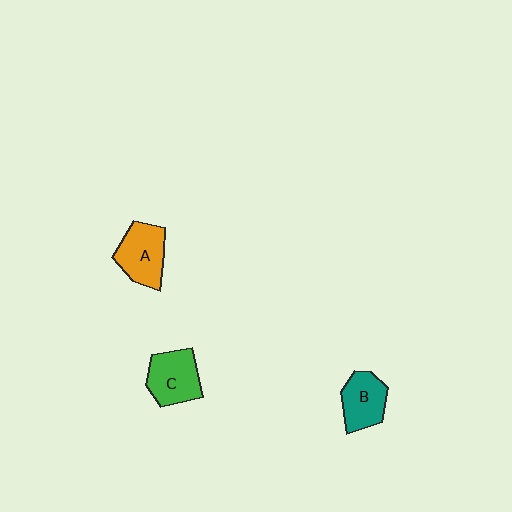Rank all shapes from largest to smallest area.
From largest to smallest: A (orange), C (green), B (teal).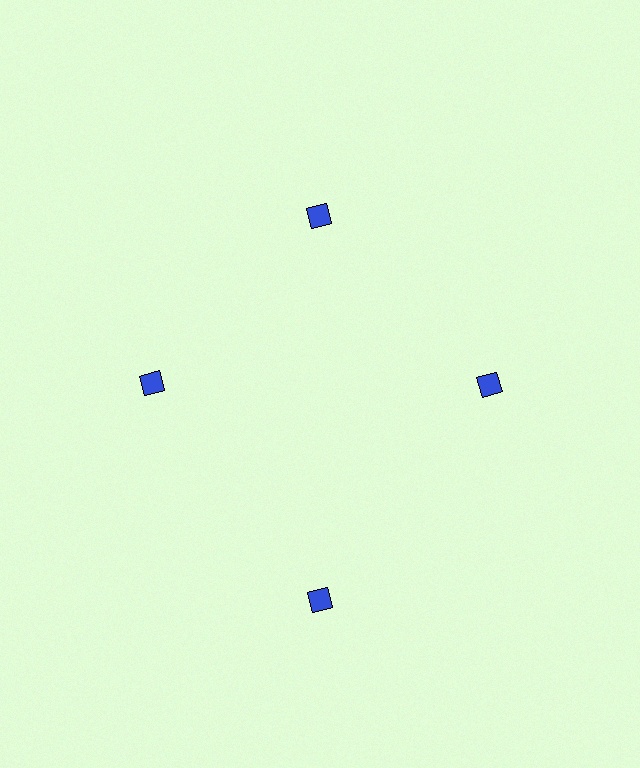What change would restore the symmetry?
The symmetry would be restored by moving it inward, back onto the ring so that all 4 diamonds sit at equal angles and equal distance from the center.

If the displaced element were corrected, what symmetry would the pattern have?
It would have 4-fold rotational symmetry — the pattern would map onto itself every 90 degrees.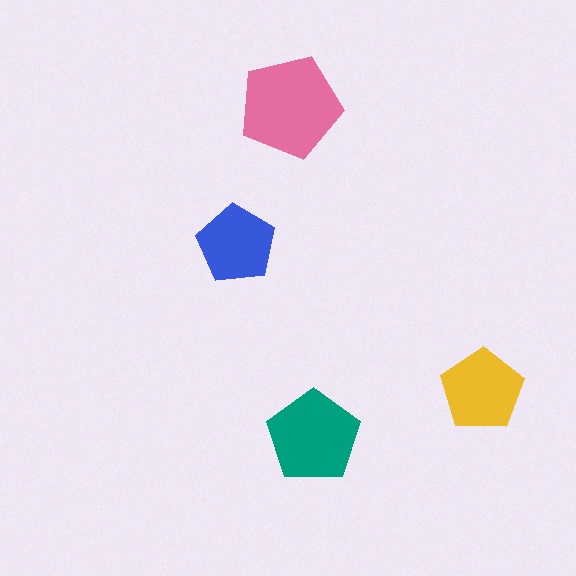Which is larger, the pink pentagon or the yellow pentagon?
The pink one.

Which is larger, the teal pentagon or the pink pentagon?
The pink one.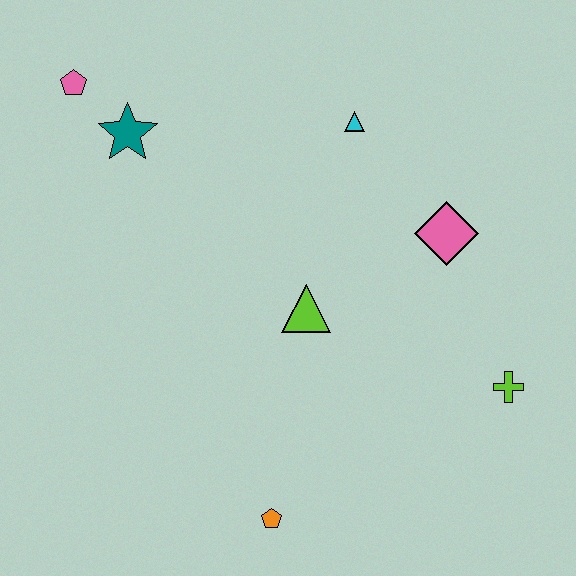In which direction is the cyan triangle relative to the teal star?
The cyan triangle is to the right of the teal star.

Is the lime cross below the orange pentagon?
No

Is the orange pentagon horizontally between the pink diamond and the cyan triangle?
No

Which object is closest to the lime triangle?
The pink diamond is closest to the lime triangle.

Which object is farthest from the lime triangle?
The pink pentagon is farthest from the lime triangle.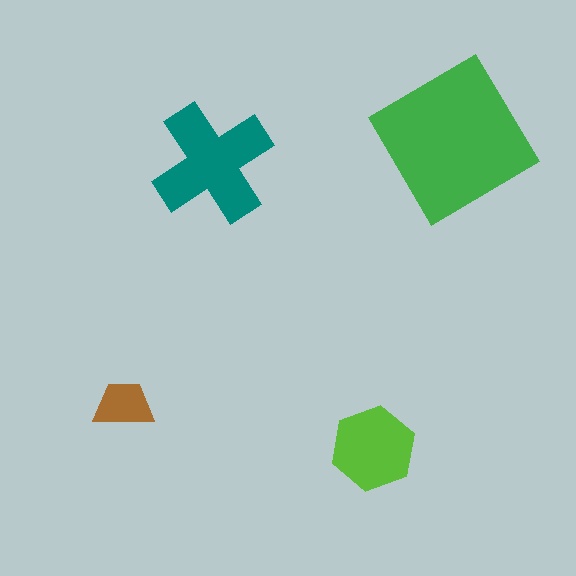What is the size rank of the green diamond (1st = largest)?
1st.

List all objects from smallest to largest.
The brown trapezoid, the lime hexagon, the teal cross, the green diamond.